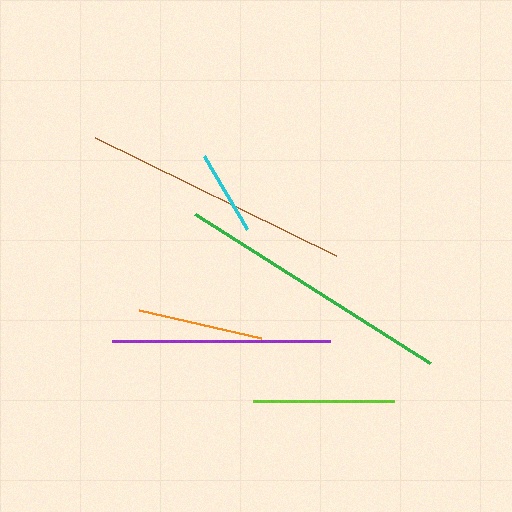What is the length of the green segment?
The green segment is approximately 279 pixels long.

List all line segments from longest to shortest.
From longest to shortest: green, brown, purple, lime, orange, cyan.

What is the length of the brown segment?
The brown segment is approximately 268 pixels long.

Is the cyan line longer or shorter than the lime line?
The lime line is longer than the cyan line.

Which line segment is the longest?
The green line is the longest at approximately 279 pixels.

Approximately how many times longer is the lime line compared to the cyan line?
The lime line is approximately 1.7 times the length of the cyan line.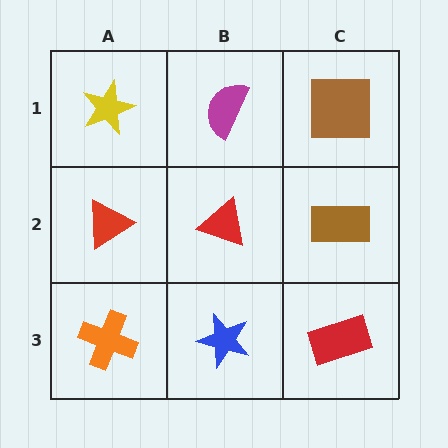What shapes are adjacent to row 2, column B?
A magenta semicircle (row 1, column B), a blue star (row 3, column B), a red triangle (row 2, column A), a brown rectangle (row 2, column C).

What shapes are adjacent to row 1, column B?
A red triangle (row 2, column B), a yellow star (row 1, column A), a brown square (row 1, column C).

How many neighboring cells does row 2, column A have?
3.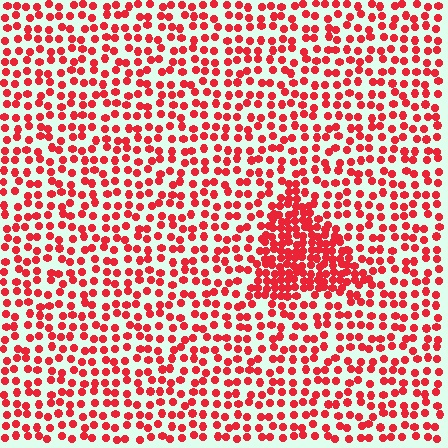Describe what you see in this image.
The image contains small red elements arranged at two different densities. A triangle-shaped region is visible where the elements are more densely packed than the surrounding area.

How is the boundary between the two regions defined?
The boundary is defined by a change in element density (approximately 2.2x ratio). All elements are the same color, size, and shape.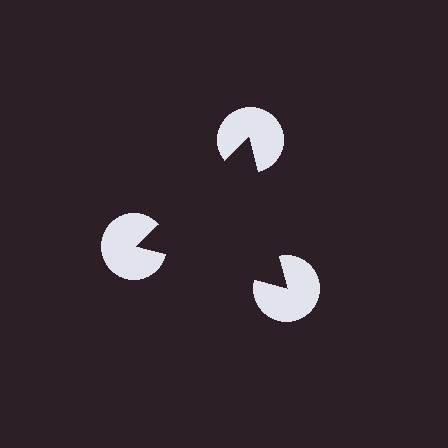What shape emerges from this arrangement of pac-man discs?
An illusory triangle — its edges are inferred from the aligned wedge cuts in the pac-man discs, not physically drawn.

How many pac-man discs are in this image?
There are 3 — one at each vertex of the illusory triangle.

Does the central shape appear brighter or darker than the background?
It typically appears slightly darker than the background, even though no actual brightness change is drawn.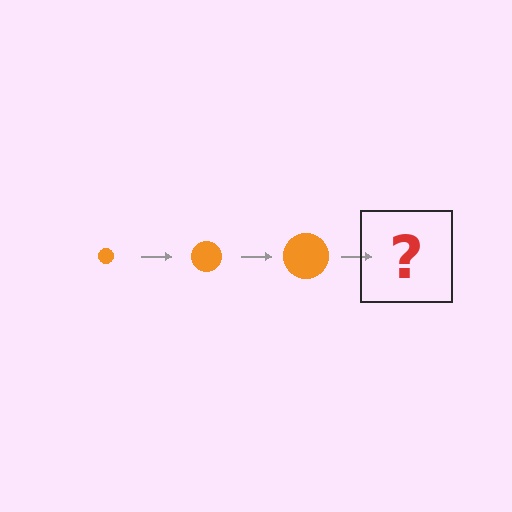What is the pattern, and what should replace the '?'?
The pattern is that the circle gets progressively larger each step. The '?' should be an orange circle, larger than the previous one.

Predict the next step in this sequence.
The next step is an orange circle, larger than the previous one.